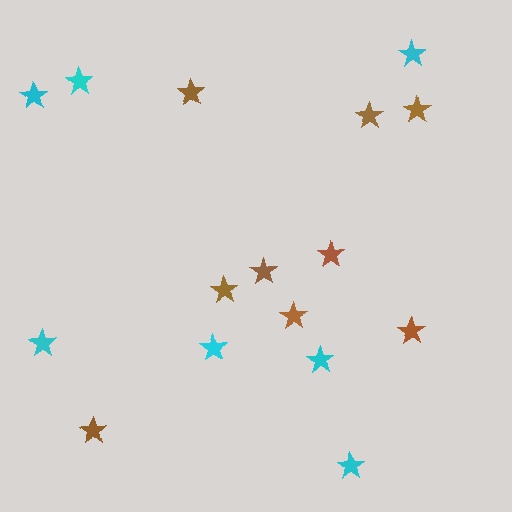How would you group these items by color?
There are 2 groups: one group of brown stars (9) and one group of cyan stars (7).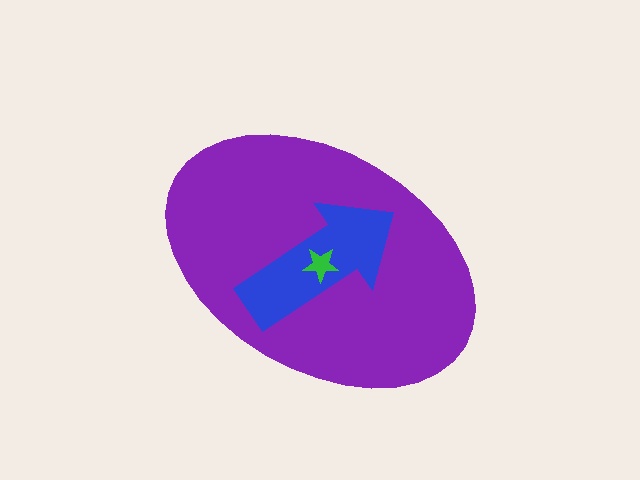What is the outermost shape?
The purple ellipse.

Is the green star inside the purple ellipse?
Yes.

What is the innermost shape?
The green star.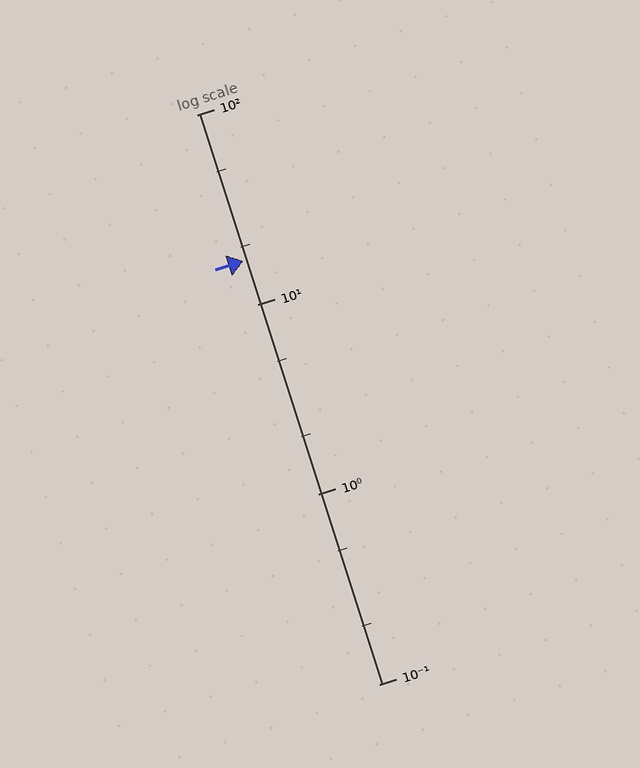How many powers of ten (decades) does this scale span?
The scale spans 3 decades, from 0.1 to 100.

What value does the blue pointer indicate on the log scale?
The pointer indicates approximately 17.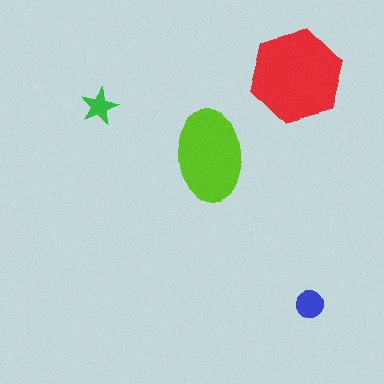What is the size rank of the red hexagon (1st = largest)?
1st.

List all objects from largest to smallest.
The red hexagon, the lime ellipse, the blue circle, the green star.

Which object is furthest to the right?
The blue circle is rightmost.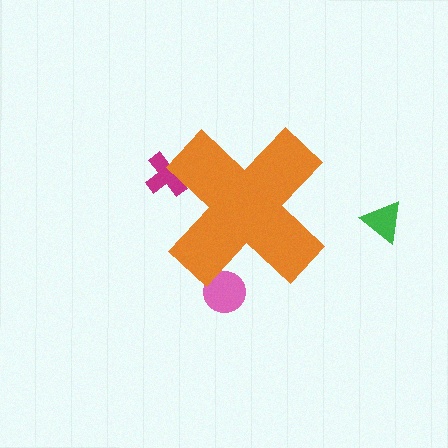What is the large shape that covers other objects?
An orange cross.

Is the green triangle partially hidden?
No, the green triangle is fully visible.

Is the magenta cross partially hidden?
Yes, the magenta cross is partially hidden behind the orange cross.